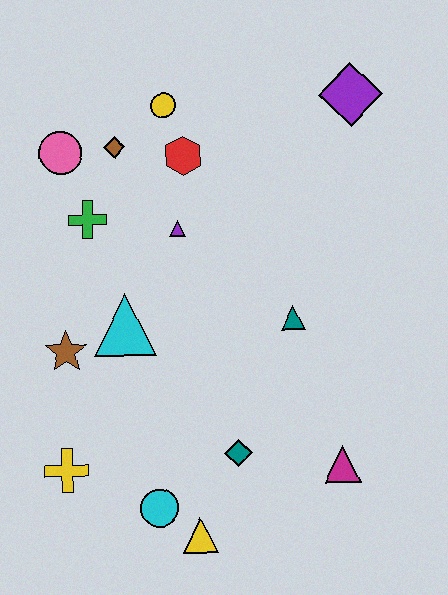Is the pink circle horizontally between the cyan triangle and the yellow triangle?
No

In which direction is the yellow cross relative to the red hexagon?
The yellow cross is below the red hexagon.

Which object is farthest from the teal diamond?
The purple diamond is farthest from the teal diamond.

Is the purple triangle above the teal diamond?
Yes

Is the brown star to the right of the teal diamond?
No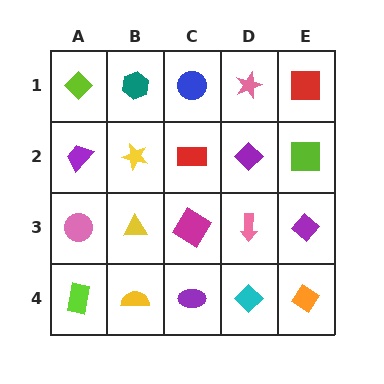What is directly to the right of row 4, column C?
A cyan diamond.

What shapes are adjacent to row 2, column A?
A lime diamond (row 1, column A), a pink circle (row 3, column A), a yellow star (row 2, column B).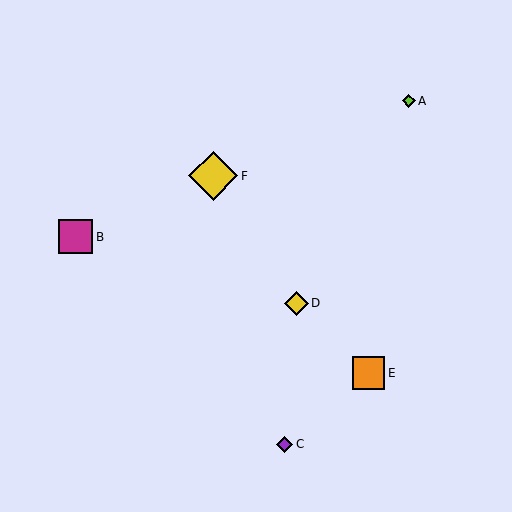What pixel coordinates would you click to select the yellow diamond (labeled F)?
Click at (213, 176) to select the yellow diamond F.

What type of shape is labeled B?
Shape B is a magenta square.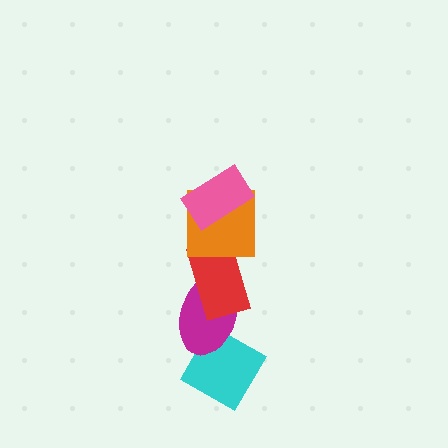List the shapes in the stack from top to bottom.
From top to bottom: the pink rectangle, the orange square, the red rectangle, the magenta ellipse, the cyan diamond.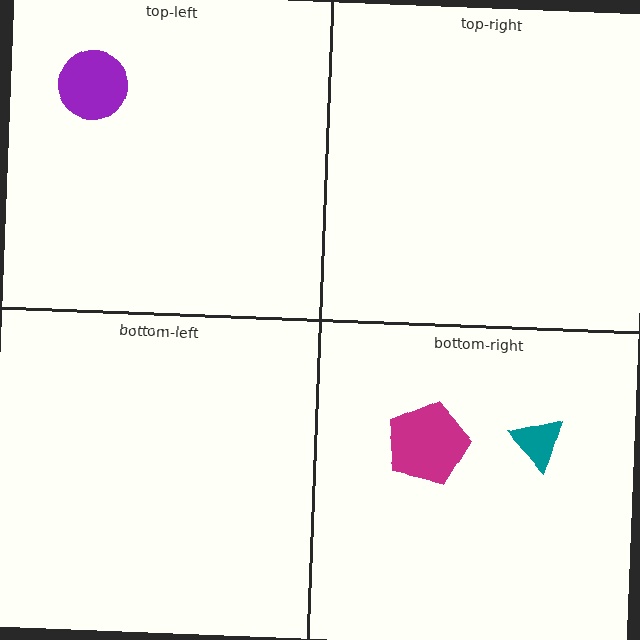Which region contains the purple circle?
The top-left region.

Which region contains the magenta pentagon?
The bottom-right region.